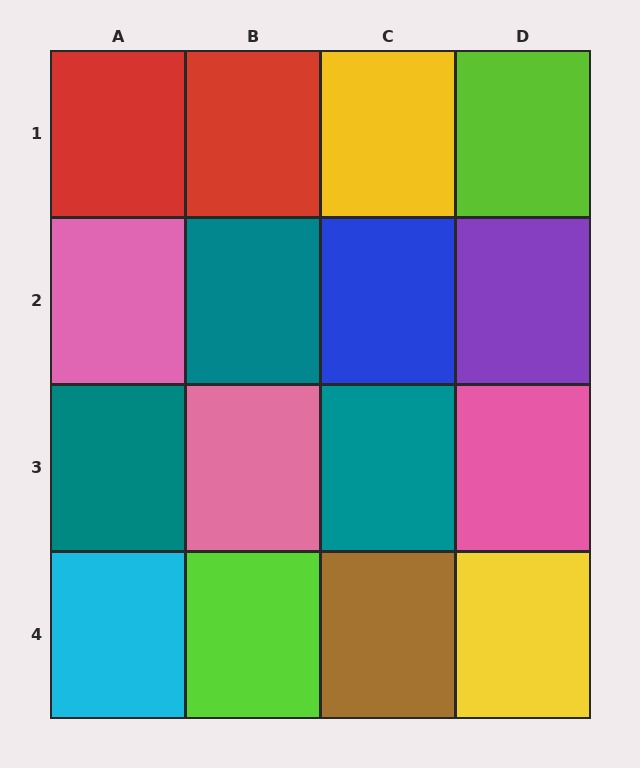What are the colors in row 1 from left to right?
Red, red, yellow, lime.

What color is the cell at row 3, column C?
Teal.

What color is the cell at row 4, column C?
Brown.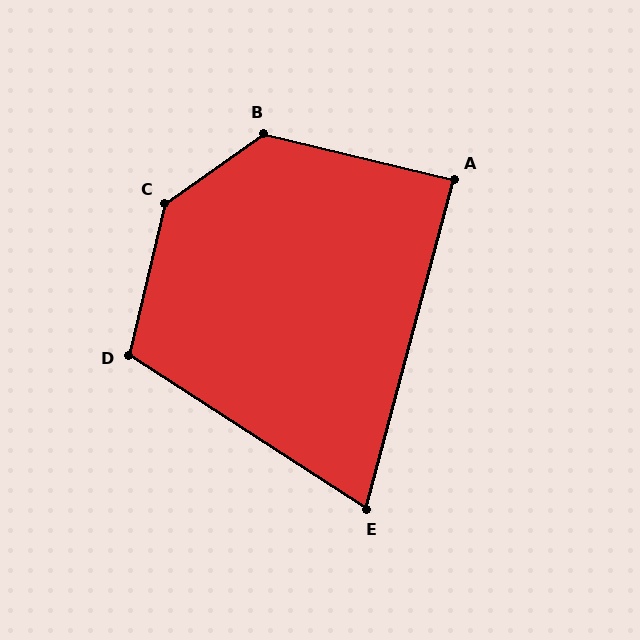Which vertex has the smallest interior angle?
E, at approximately 72 degrees.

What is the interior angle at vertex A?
Approximately 88 degrees (approximately right).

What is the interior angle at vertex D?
Approximately 110 degrees (obtuse).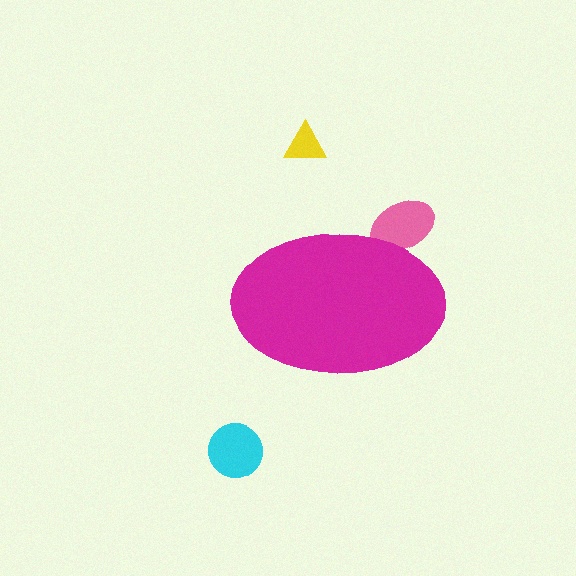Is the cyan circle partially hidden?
No, the cyan circle is fully visible.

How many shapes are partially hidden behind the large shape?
1 shape is partially hidden.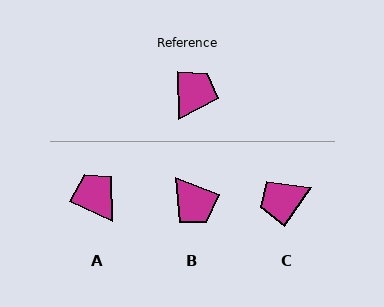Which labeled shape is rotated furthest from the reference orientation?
C, about 144 degrees away.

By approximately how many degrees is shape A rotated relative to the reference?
Approximately 63 degrees counter-clockwise.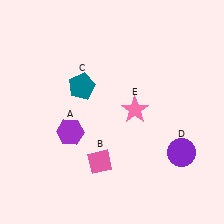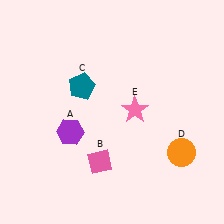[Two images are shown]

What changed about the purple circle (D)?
In Image 1, D is purple. In Image 2, it changed to orange.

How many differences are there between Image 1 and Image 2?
There is 1 difference between the two images.